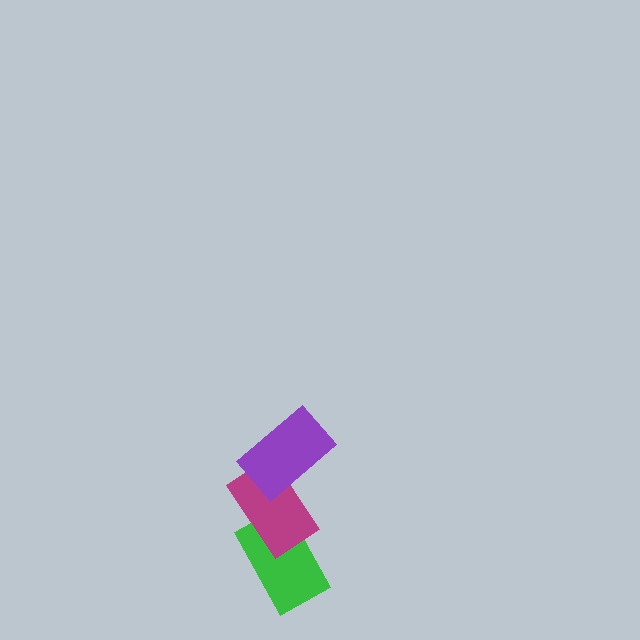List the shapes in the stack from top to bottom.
From top to bottom: the purple rectangle, the magenta rectangle, the green rectangle.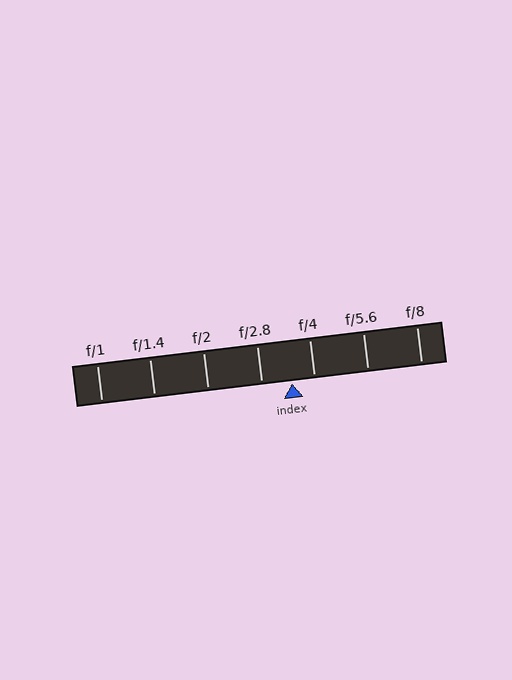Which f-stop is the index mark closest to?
The index mark is closest to f/4.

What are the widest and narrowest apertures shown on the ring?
The widest aperture shown is f/1 and the narrowest is f/8.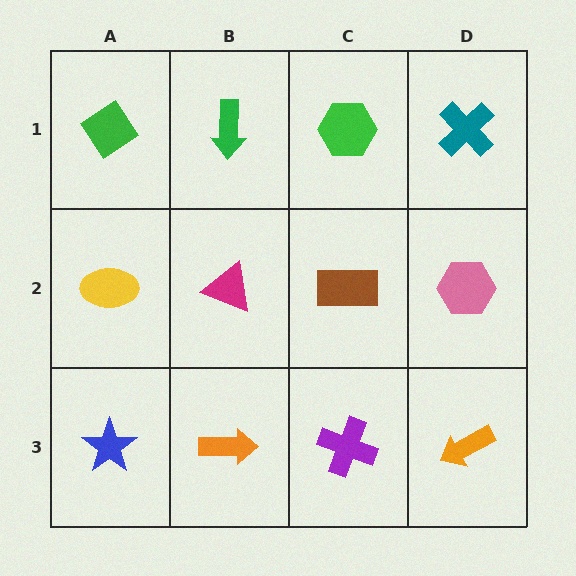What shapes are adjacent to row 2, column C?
A green hexagon (row 1, column C), a purple cross (row 3, column C), a magenta triangle (row 2, column B), a pink hexagon (row 2, column D).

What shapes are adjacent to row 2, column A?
A green diamond (row 1, column A), a blue star (row 3, column A), a magenta triangle (row 2, column B).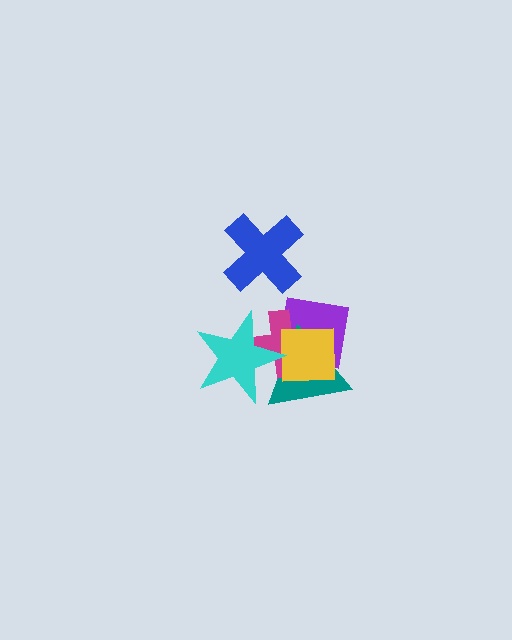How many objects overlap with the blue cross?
0 objects overlap with the blue cross.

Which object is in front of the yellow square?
The cyan star is in front of the yellow square.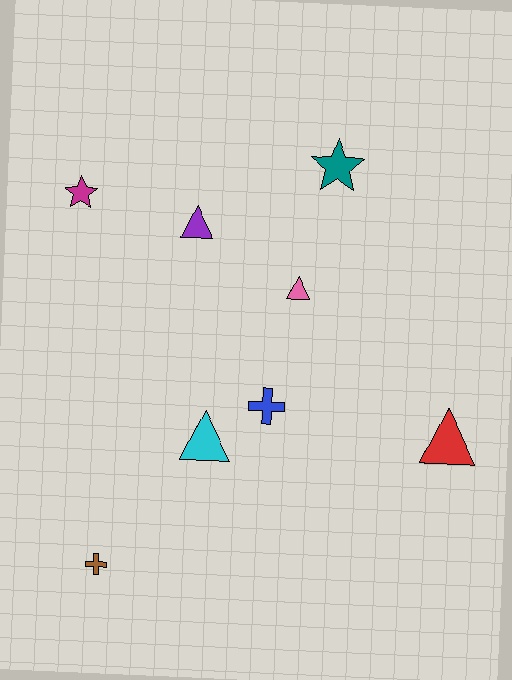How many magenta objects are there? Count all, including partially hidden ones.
There is 1 magenta object.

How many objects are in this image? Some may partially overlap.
There are 8 objects.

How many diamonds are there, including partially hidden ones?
There are no diamonds.